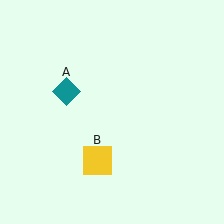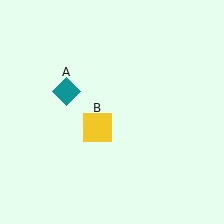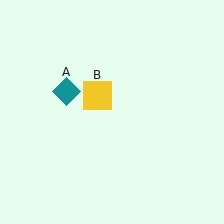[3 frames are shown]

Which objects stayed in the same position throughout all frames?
Teal diamond (object A) remained stationary.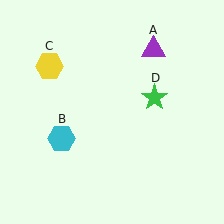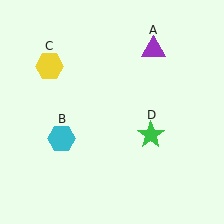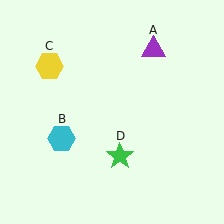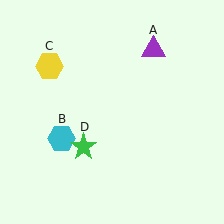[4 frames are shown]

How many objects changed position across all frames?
1 object changed position: green star (object D).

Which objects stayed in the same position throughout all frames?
Purple triangle (object A) and cyan hexagon (object B) and yellow hexagon (object C) remained stationary.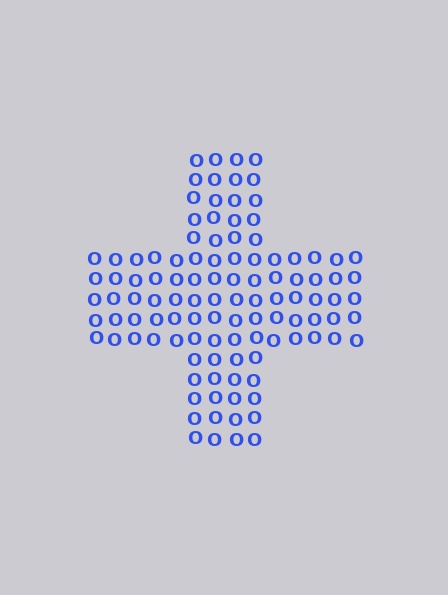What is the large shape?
The large shape is a cross.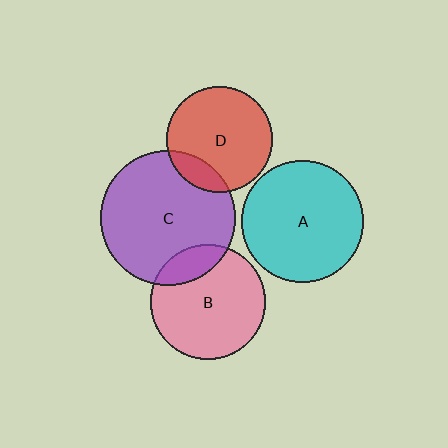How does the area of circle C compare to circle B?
Approximately 1.4 times.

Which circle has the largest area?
Circle C (purple).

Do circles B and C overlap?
Yes.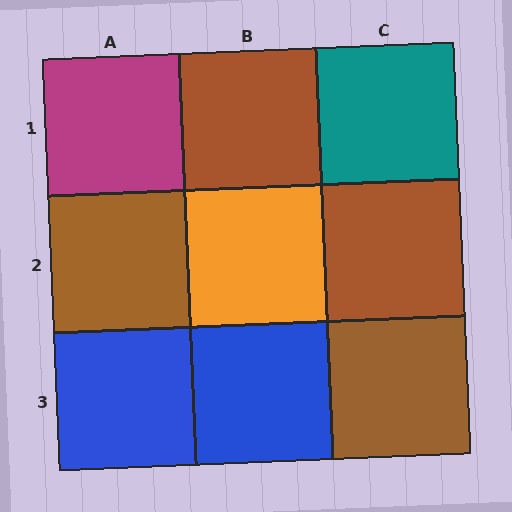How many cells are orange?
1 cell is orange.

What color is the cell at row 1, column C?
Teal.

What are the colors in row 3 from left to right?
Blue, blue, brown.